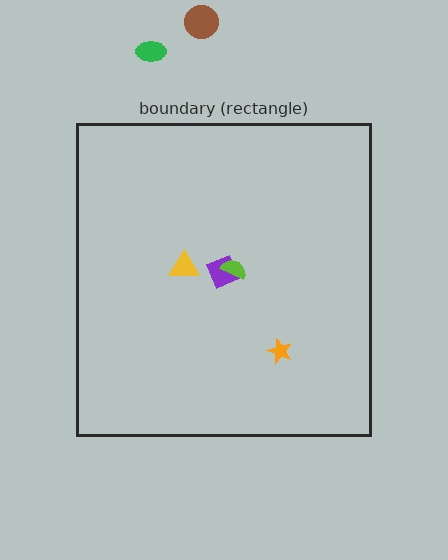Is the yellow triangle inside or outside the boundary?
Inside.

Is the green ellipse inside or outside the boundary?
Outside.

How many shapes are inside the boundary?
4 inside, 2 outside.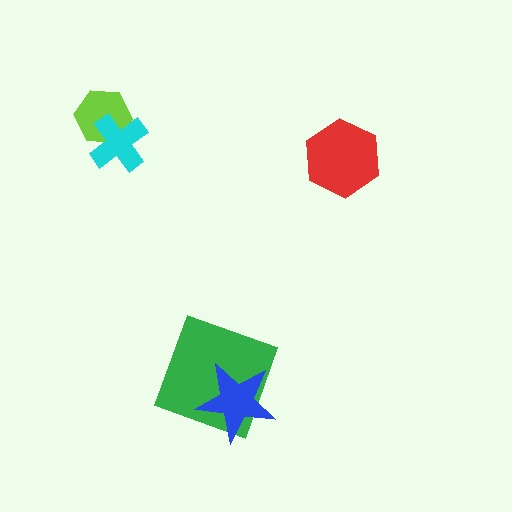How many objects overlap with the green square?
1 object overlaps with the green square.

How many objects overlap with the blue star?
1 object overlaps with the blue star.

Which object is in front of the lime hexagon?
The cyan cross is in front of the lime hexagon.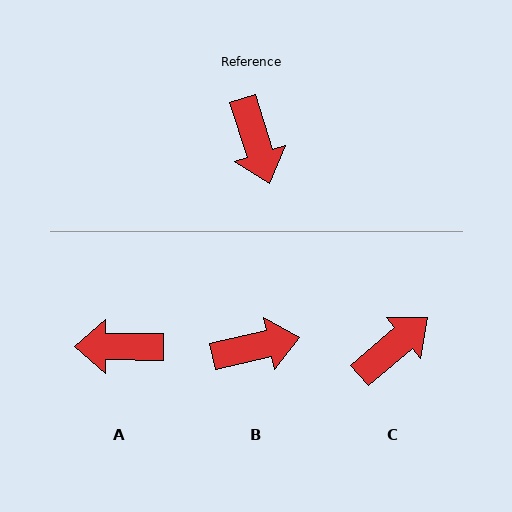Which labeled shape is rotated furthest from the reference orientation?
C, about 113 degrees away.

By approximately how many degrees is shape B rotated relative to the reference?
Approximately 85 degrees counter-clockwise.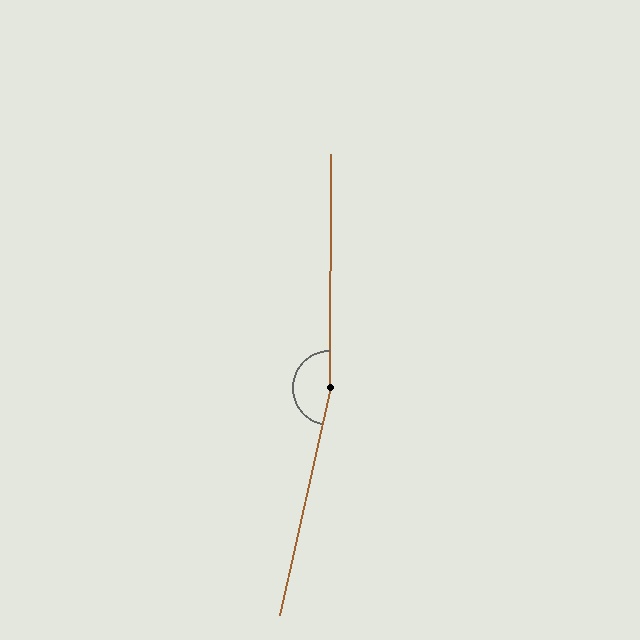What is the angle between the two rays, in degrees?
Approximately 168 degrees.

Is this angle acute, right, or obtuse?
It is obtuse.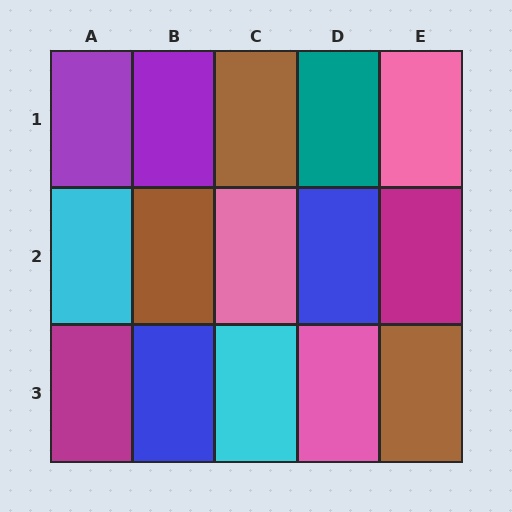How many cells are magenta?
2 cells are magenta.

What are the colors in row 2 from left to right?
Cyan, brown, pink, blue, magenta.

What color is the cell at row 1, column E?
Pink.